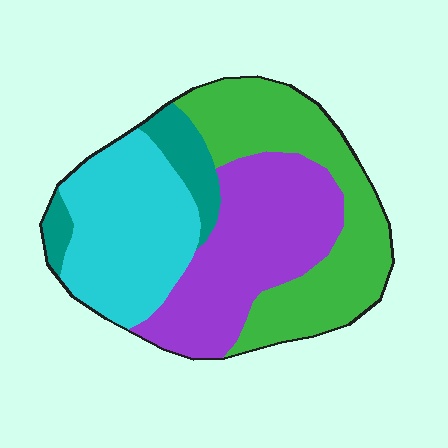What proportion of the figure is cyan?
Cyan takes up between a quarter and a half of the figure.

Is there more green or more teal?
Green.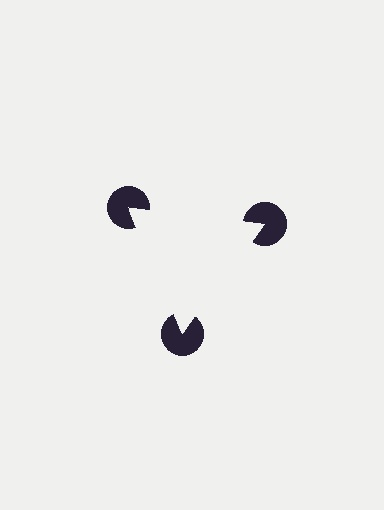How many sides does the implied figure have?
3 sides.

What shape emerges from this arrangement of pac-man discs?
An illusory triangle — its edges are inferred from the aligned wedge cuts in the pac-man discs, not physically drawn.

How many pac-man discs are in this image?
There are 3 — one at each vertex of the illusory triangle.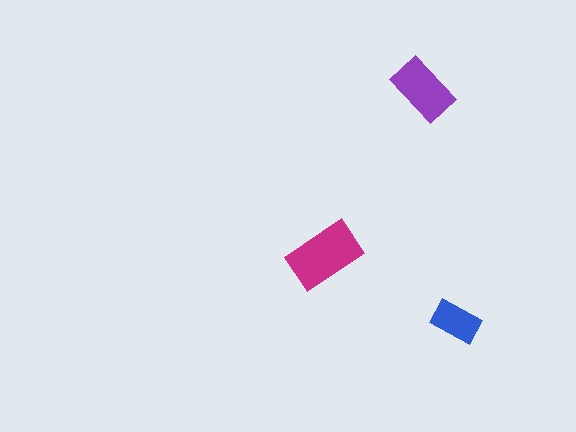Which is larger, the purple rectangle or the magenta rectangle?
The magenta one.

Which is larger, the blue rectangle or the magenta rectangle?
The magenta one.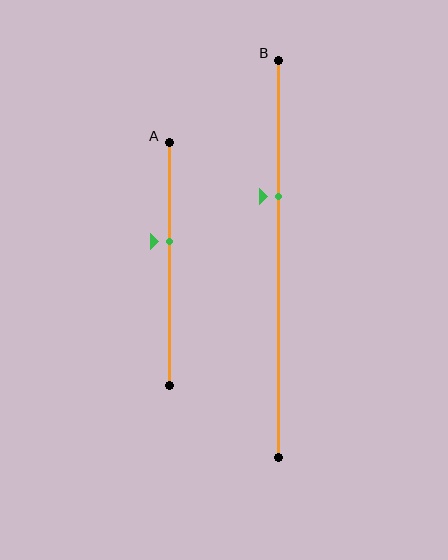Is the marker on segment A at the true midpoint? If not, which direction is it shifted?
No, the marker on segment A is shifted upward by about 9% of the segment length.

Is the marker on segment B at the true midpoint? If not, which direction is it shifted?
No, the marker on segment B is shifted upward by about 16% of the segment length.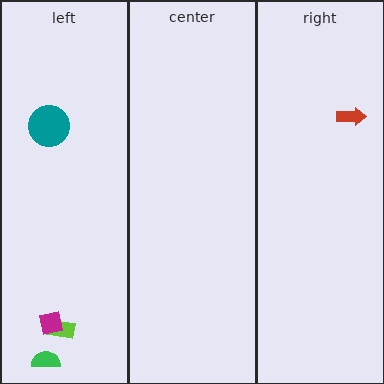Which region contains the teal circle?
The left region.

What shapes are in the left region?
The lime rectangle, the green semicircle, the magenta square, the teal circle.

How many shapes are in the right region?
1.